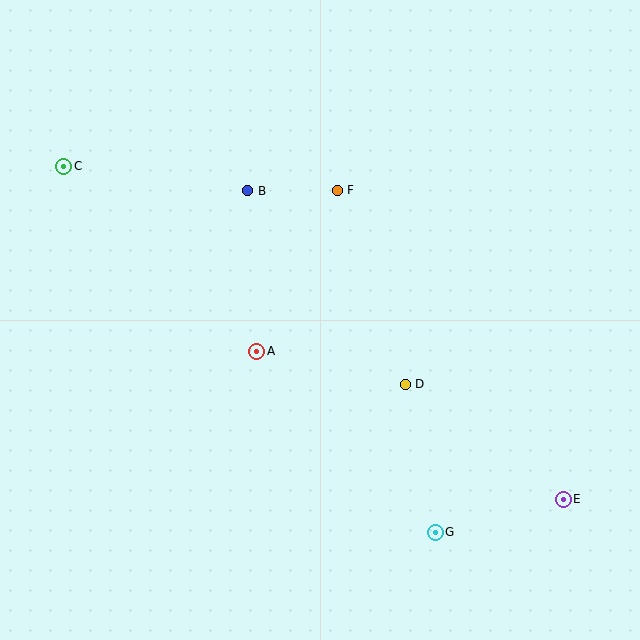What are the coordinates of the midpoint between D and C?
The midpoint between D and C is at (234, 275).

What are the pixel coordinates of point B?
Point B is at (248, 191).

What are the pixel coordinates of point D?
Point D is at (405, 384).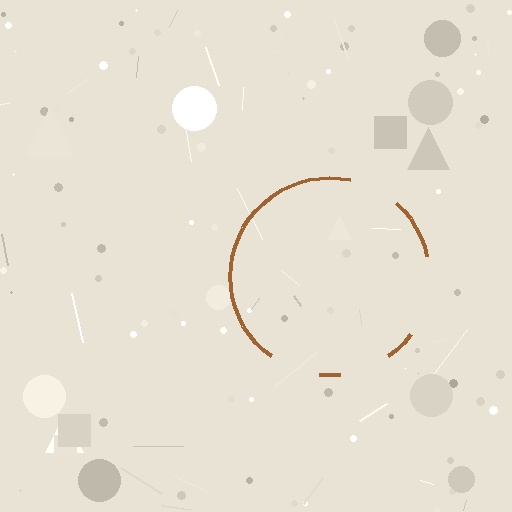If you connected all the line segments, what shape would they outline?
They would outline a circle.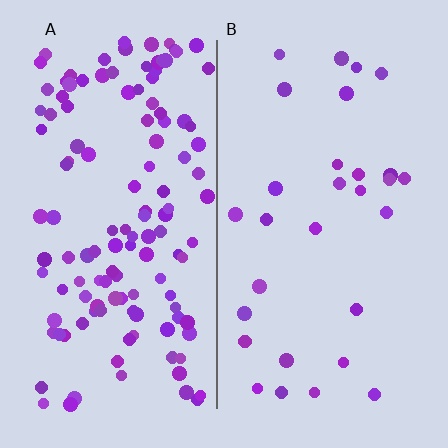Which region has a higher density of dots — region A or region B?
A (the left).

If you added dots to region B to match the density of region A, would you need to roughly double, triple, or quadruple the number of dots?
Approximately quadruple.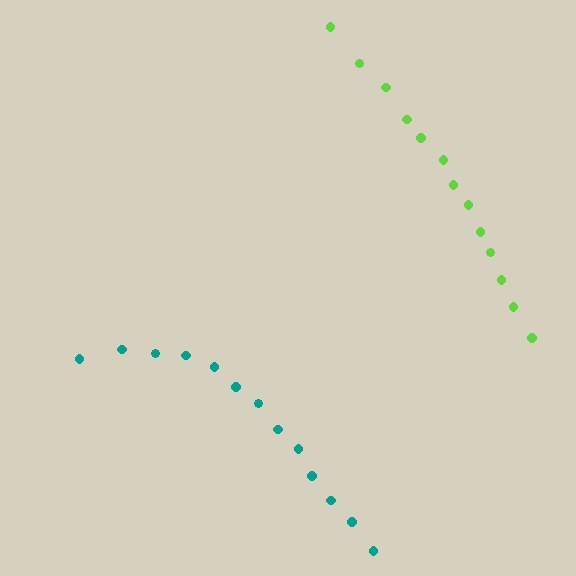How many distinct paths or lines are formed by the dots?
There are 2 distinct paths.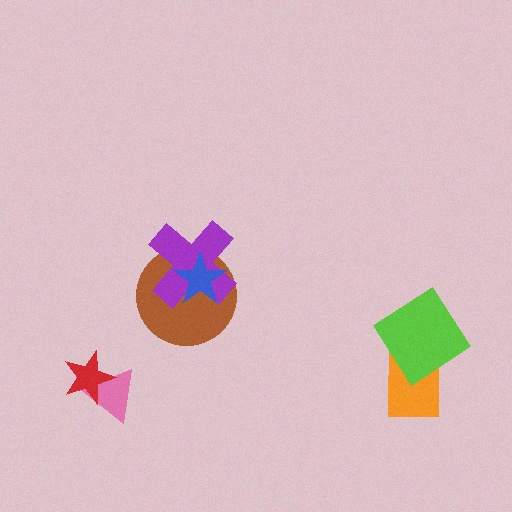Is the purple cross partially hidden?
Yes, it is partially covered by another shape.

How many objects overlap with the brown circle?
2 objects overlap with the brown circle.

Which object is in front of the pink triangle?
The red star is in front of the pink triangle.